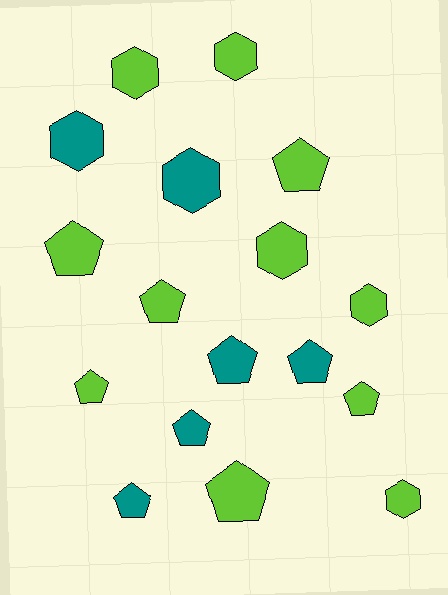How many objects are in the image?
There are 17 objects.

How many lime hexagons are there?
There are 5 lime hexagons.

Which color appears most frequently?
Lime, with 11 objects.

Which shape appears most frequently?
Pentagon, with 10 objects.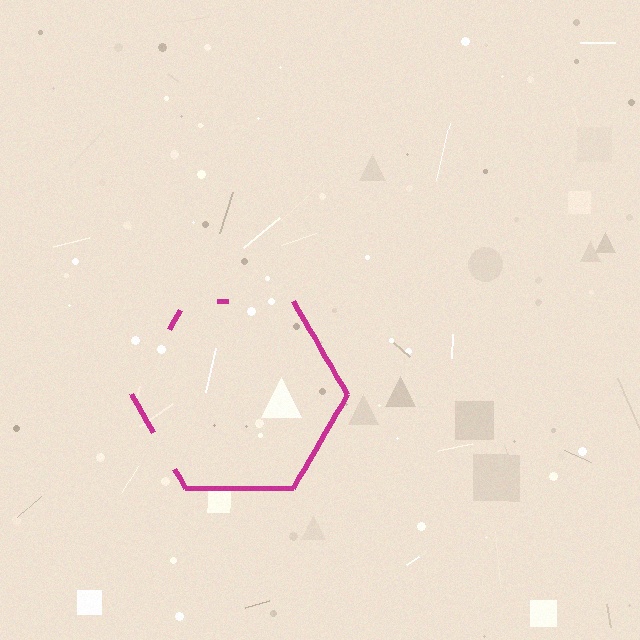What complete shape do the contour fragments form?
The contour fragments form a hexagon.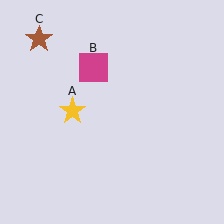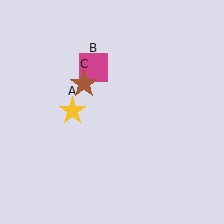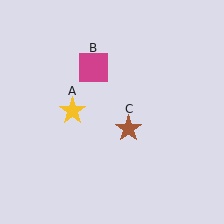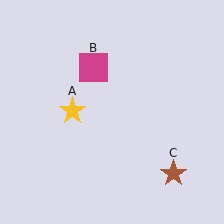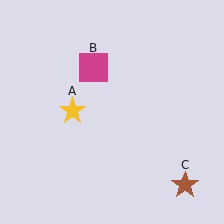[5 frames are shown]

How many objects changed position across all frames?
1 object changed position: brown star (object C).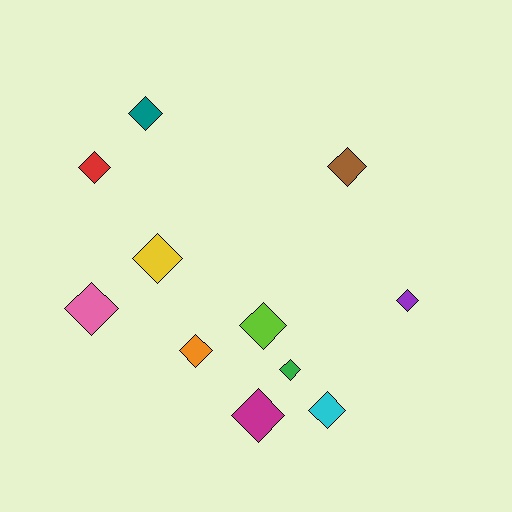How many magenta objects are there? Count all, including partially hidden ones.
There is 1 magenta object.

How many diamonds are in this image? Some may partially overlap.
There are 11 diamonds.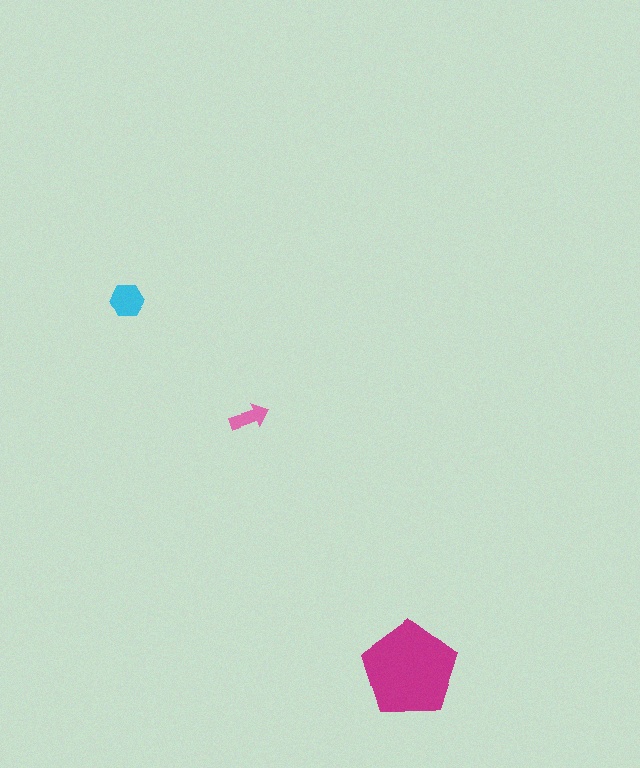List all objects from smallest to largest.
The pink arrow, the cyan hexagon, the magenta pentagon.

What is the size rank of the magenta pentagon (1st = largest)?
1st.